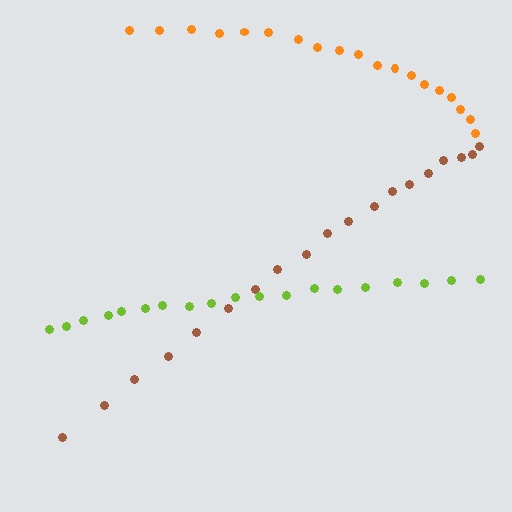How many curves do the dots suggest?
There are 3 distinct paths.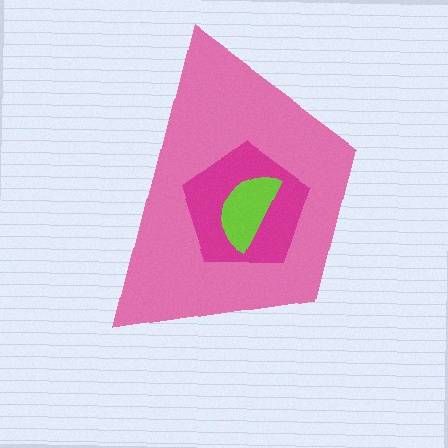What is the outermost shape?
The pink trapezoid.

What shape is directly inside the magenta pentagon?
The lime semicircle.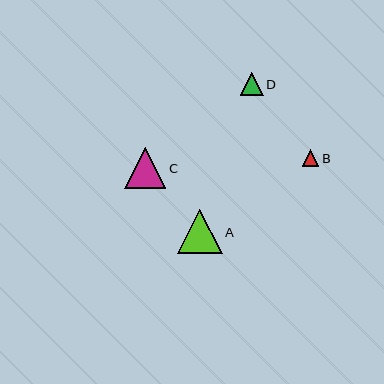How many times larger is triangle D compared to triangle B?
Triangle D is approximately 1.4 times the size of triangle B.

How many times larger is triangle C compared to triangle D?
Triangle C is approximately 1.8 times the size of triangle D.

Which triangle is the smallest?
Triangle B is the smallest with a size of approximately 17 pixels.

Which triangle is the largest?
Triangle A is the largest with a size of approximately 45 pixels.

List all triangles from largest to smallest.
From largest to smallest: A, C, D, B.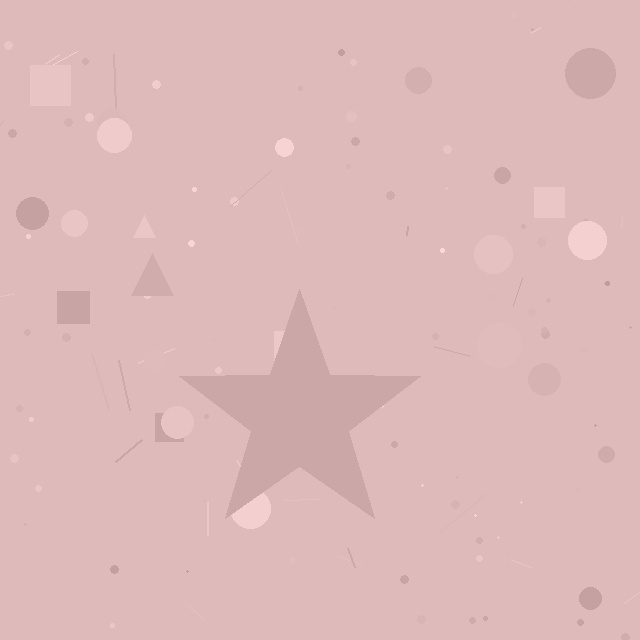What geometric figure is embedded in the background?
A star is embedded in the background.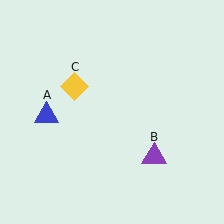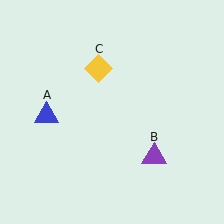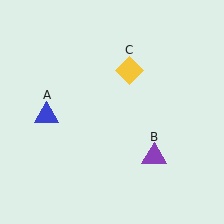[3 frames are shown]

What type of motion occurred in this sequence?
The yellow diamond (object C) rotated clockwise around the center of the scene.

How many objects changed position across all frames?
1 object changed position: yellow diamond (object C).